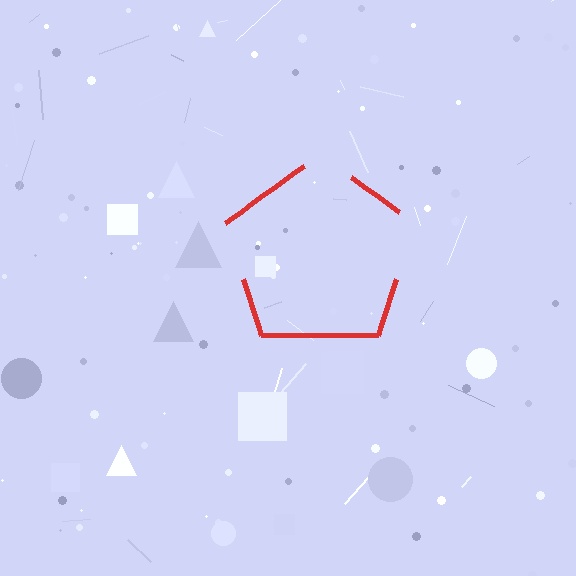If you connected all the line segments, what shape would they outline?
They would outline a pentagon.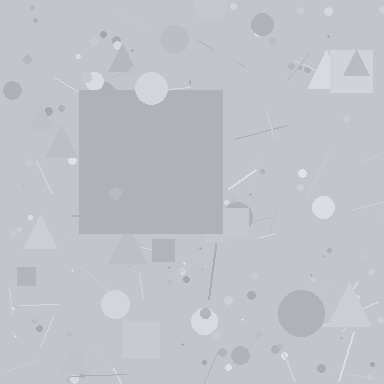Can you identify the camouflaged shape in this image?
The camouflaged shape is a square.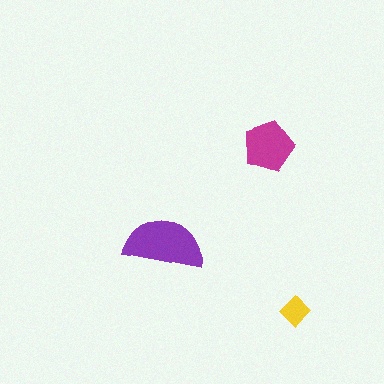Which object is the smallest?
The yellow diamond.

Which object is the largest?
The purple semicircle.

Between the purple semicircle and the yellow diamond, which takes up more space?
The purple semicircle.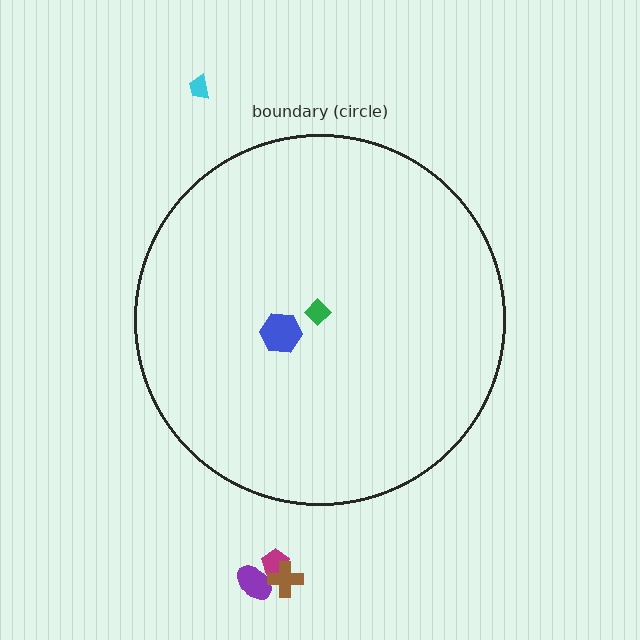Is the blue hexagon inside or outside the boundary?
Inside.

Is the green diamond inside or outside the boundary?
Inside.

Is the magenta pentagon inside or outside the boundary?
Outside.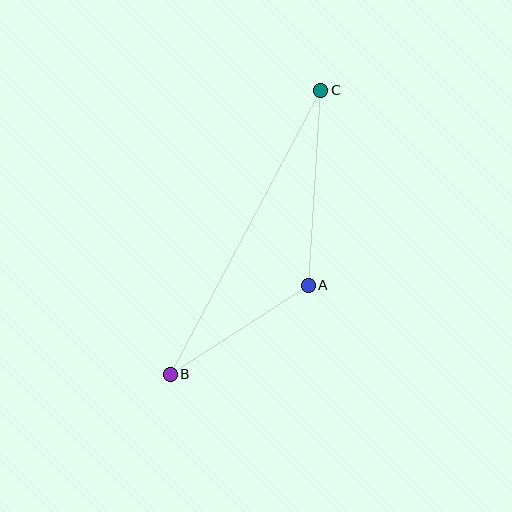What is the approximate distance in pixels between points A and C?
The distance between A and C is approximately 196 pixels.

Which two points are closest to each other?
Points A and B are closest to each other.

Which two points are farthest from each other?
Points B and C are farthest from each other.